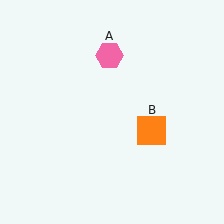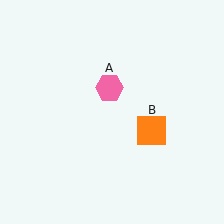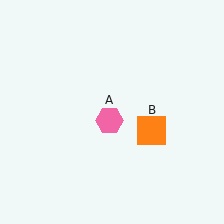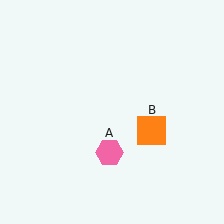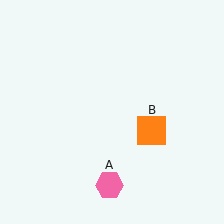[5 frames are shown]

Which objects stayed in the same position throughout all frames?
Orange square (object B) remained stationary.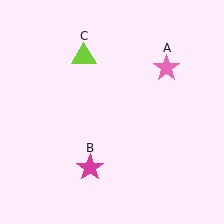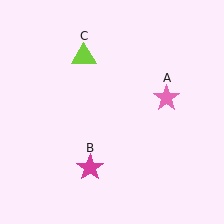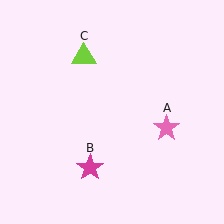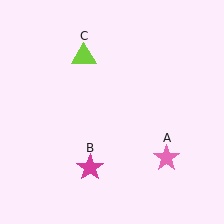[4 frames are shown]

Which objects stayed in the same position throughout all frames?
Magenta star (object B) and lime triangle (object C) remained stationary.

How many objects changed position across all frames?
1 object changed position: pink star (object A).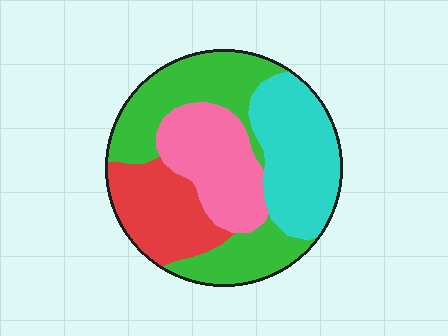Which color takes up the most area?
Green, at roughly 35%.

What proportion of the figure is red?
Red covers roughly 20% of the figure.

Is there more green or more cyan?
Green.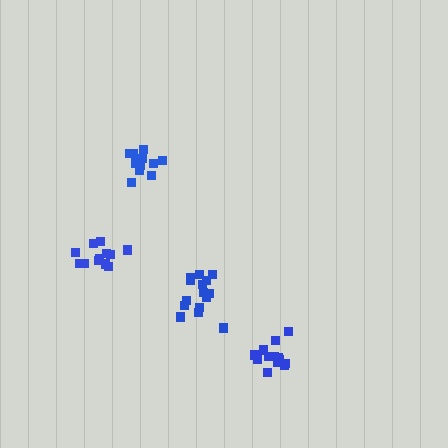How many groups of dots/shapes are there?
There are 4 groups.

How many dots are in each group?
Group 1: 15 dots, Group 2: 12 dots, Group 3: 12 dots, Group 4: 13 dots (52 total).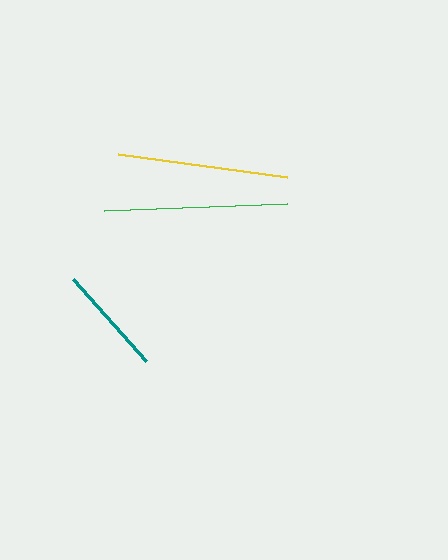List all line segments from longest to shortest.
From longest to shortest: green, yellow, teal.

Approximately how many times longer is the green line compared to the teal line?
The green line is approximately 1.7 times the length of the teal line.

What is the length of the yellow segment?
The yellow segment is approximately 170 pixels long.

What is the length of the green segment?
The green segment is approximately 183 pixels long.